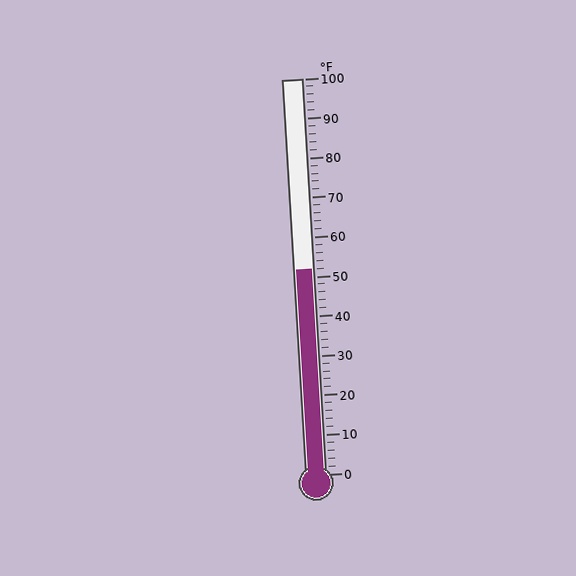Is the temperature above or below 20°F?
The temperature is above 20°F.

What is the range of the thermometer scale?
The thermometer scale ranges from 0°F to 100°F.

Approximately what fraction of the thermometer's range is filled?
The thermometer is filled to approximately 50% of its range.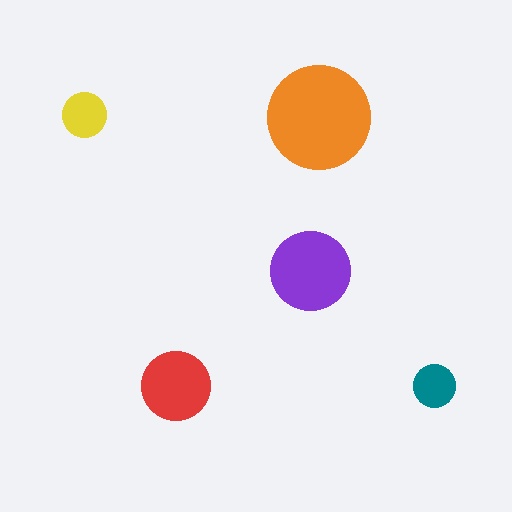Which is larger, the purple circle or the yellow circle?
The purple one.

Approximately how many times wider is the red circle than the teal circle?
About 1.5 times wider.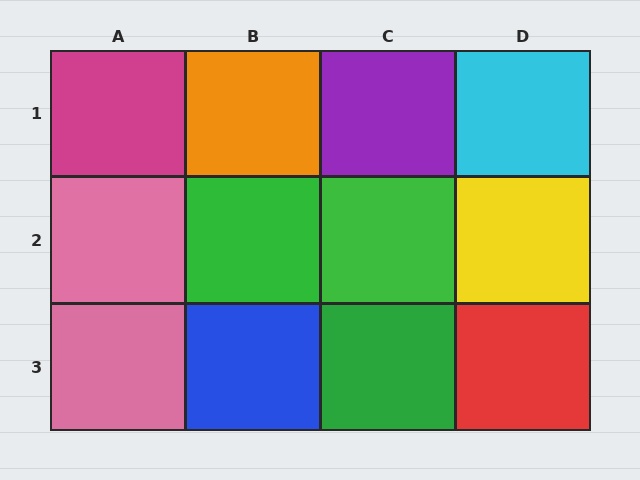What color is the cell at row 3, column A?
Pink.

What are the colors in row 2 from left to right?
Pink, green, green, yellow.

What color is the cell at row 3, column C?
Green.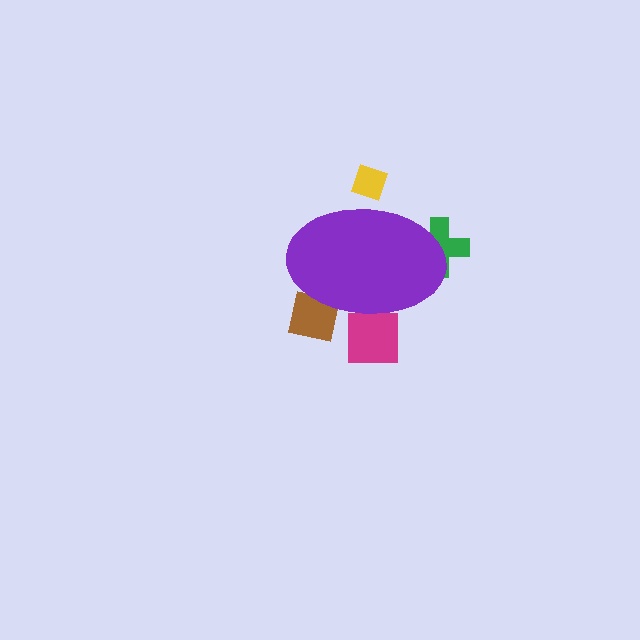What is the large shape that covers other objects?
A purple ellipse.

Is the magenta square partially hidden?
Yes, the magenta square is partially hidden behind the purple ellipse.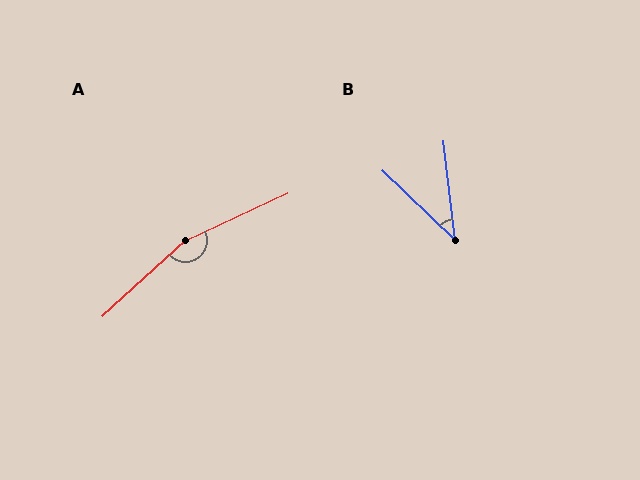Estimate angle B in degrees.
Approximately 40 degrees.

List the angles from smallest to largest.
B (40°), A (162°).